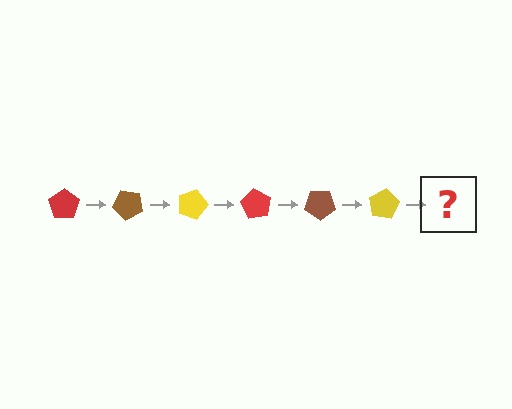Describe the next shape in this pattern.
It should be a red pentagon, rotated 270 degrees from the start.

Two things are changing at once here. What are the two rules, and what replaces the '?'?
The two rules are that it rotates 45 degrees each step and the color cycles through red, brown, and yellow. The '?' should be a red pentagon, rotated 270 degrees from the start.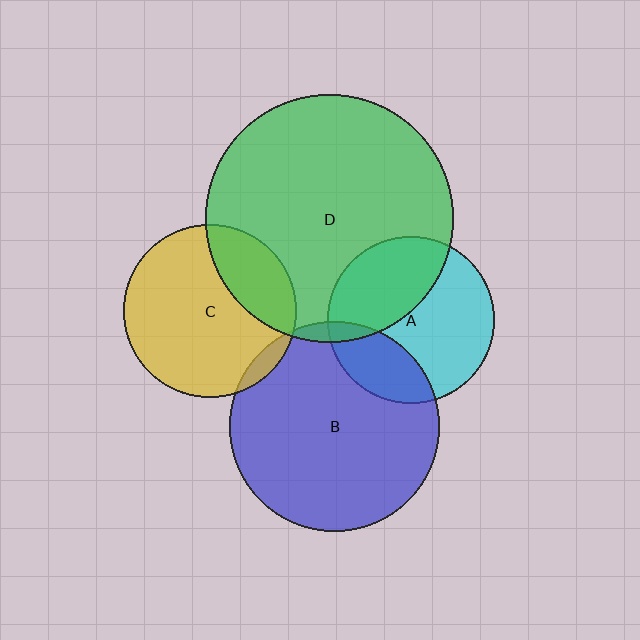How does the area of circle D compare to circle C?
Approximately 2.1 times.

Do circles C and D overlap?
Yes.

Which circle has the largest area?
Circle D (green).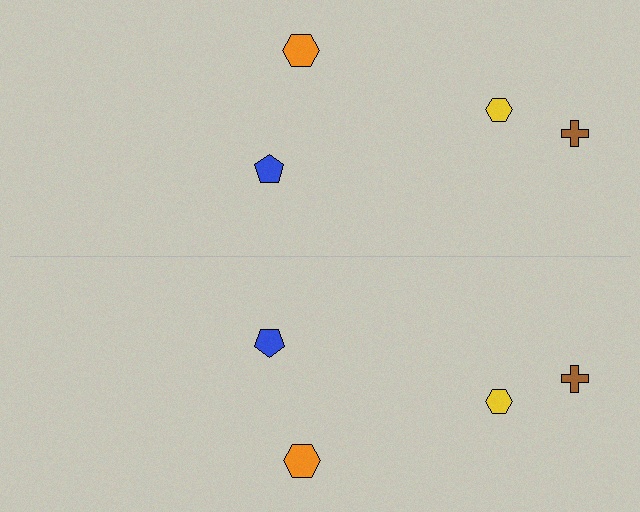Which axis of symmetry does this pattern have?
The pattern has a horizontal axis of symmetry running through the center of the image.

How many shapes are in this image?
There are 8 shapes in this image.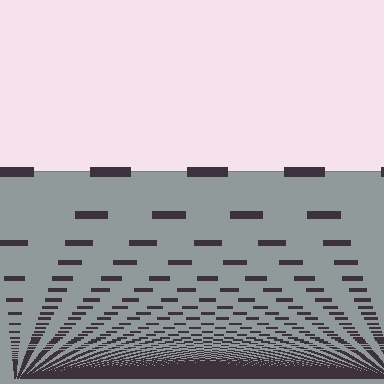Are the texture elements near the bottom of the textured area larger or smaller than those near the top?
Smaller. The gradient is inverted — elements near the bottom are smaller and denser.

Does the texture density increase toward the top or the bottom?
Density increases toward the bottom.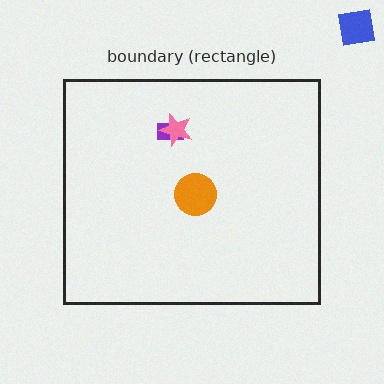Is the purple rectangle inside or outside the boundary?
Inside.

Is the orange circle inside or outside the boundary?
Inside.